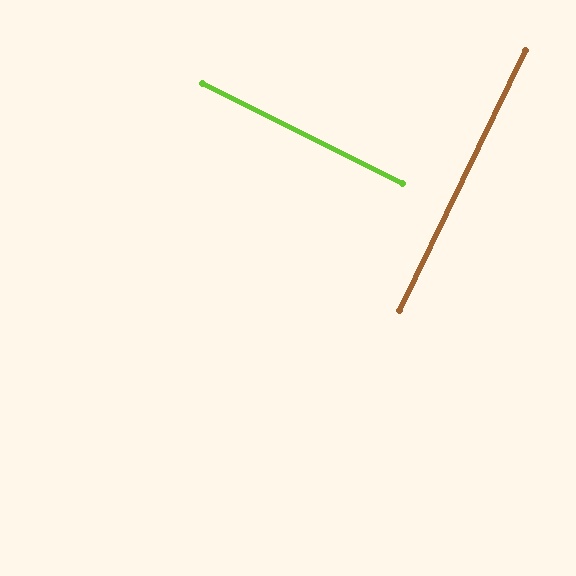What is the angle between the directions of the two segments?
Approximately 89 degrees.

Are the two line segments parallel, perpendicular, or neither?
Perpendicular — they meet at approximately 89°.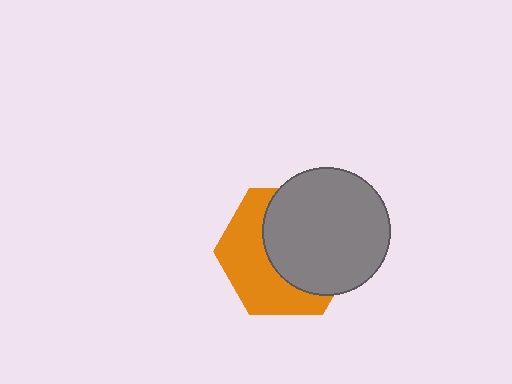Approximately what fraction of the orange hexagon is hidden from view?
Roughly 55% of the orange hexagon is hidden behind the gray circle.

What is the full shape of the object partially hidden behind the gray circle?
The partially hidden object is an orange hexagon.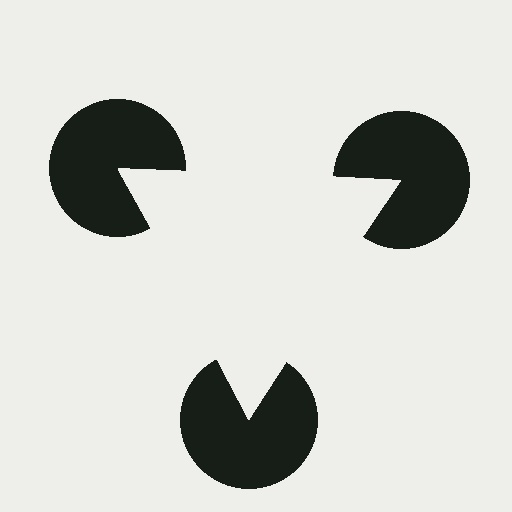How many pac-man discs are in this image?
There are 3 — one at each vertex of the illusory triangle.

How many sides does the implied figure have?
3 sides.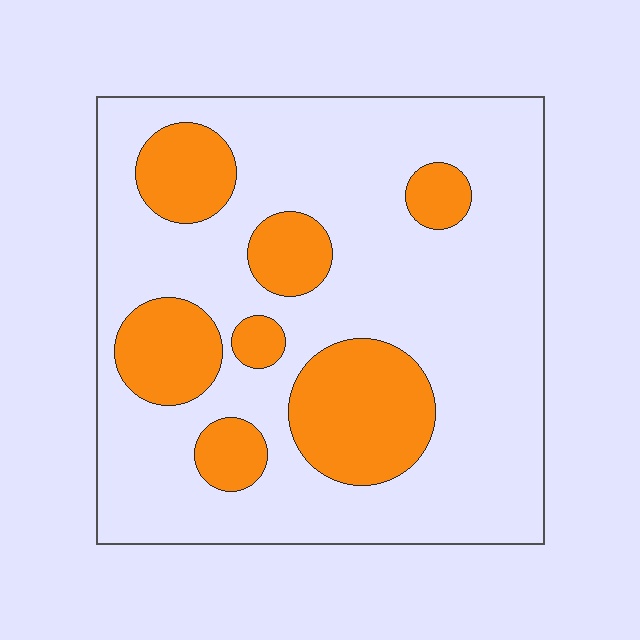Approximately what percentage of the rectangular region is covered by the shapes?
Approximately 25%.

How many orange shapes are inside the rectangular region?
7.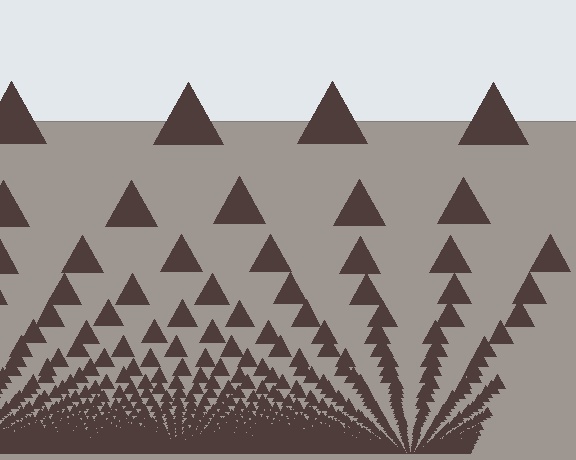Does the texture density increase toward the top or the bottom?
Density increases toward the bottom.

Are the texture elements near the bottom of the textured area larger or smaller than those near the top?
Smaller. The gradient is inverted — elements near the bottom are smaller and denser.